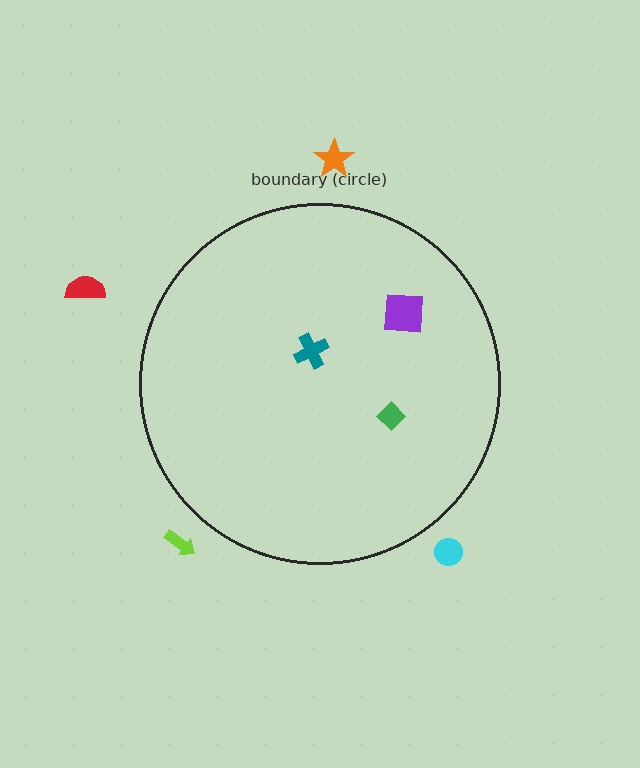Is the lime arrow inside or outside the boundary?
Outside.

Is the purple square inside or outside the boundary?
Inside.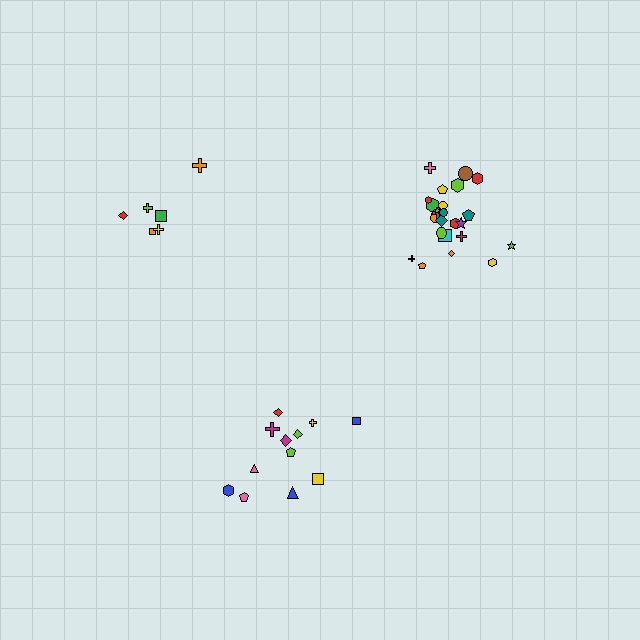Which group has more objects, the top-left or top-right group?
The top-right group.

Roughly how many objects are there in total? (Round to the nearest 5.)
Roughly 45 objects in total.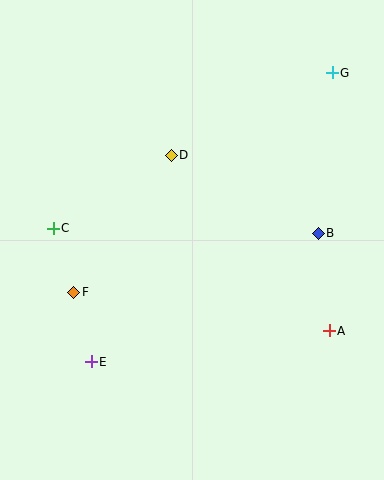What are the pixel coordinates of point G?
Point G is at (332, 73).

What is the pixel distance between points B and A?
The distance between B and A is 98 pixels.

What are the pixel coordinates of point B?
Point B is at (318, 233).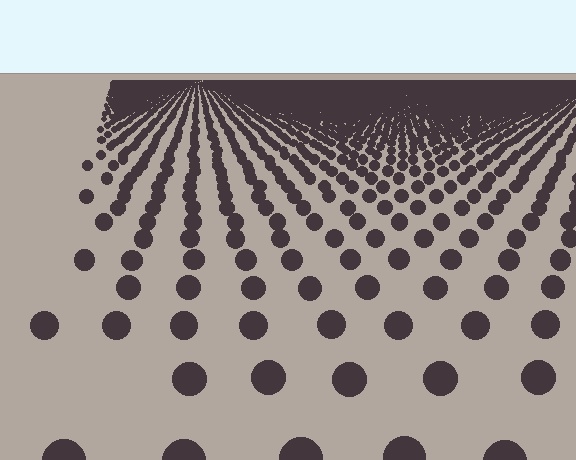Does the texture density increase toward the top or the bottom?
Density increases toward the top.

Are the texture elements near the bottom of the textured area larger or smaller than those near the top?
Larger. Near the bottom, elements are closer to the viewer and appear at a bigger on-screen size.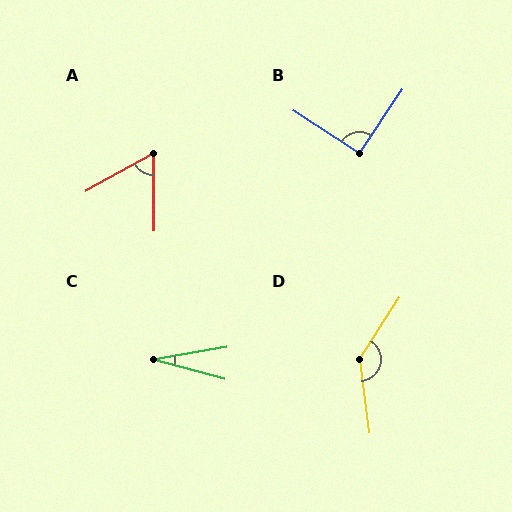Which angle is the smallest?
C, at approximately 24 degrees.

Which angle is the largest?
D, at approximately 140 degrees.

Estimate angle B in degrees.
Approximately 91 degrees.